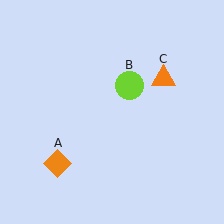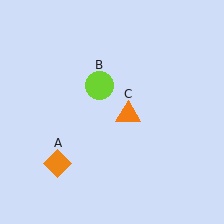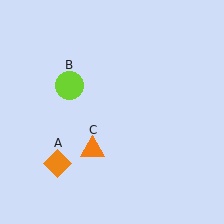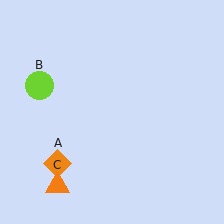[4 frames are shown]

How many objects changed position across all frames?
2 objects changed position: lime circle (object B), orange triangle (object C).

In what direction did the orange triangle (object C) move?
The orange triangle (object C) moved down and to the left.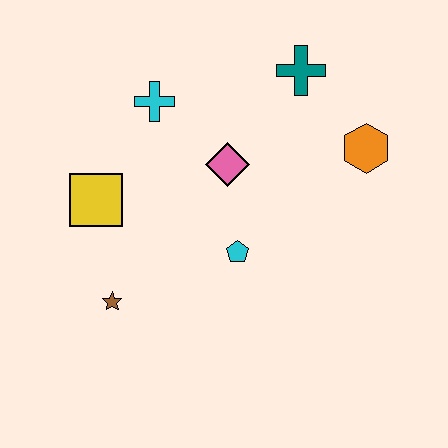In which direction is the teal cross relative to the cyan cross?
The teal cross is to the right of the cyan cross.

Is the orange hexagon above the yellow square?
Yes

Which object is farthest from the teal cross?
The brown star is farthest from the teal cross.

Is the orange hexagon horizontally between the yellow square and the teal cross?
No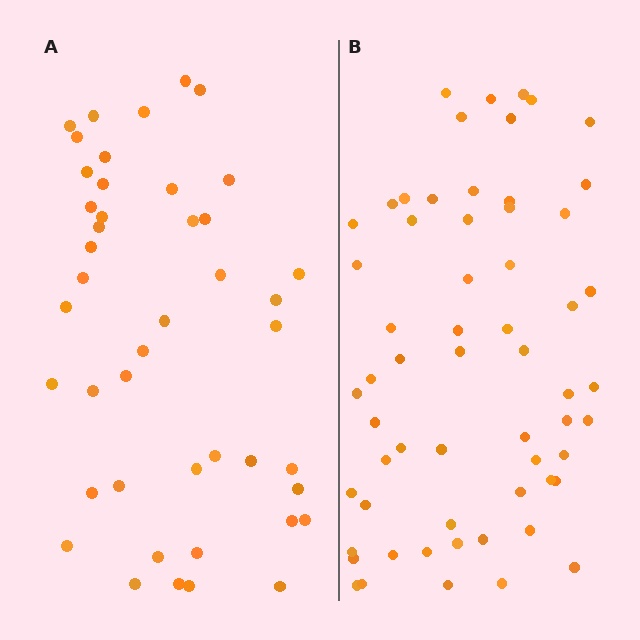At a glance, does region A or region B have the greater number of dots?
Region B (the right region) has more dots.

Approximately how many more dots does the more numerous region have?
Region B has approximately 15 more dots than region A.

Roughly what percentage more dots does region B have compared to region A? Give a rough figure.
About 35% more.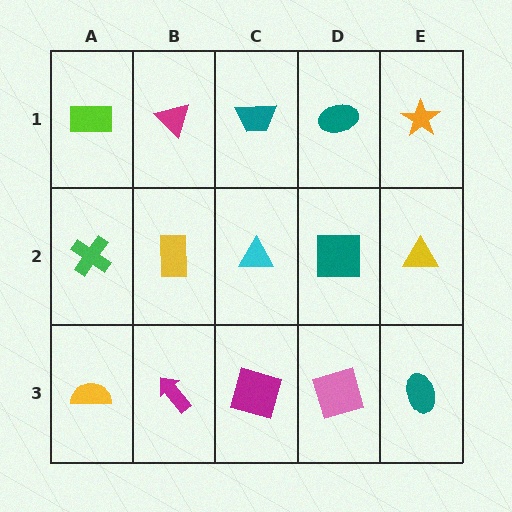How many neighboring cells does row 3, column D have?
3.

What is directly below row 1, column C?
A cyan triangle.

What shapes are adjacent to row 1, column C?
A cyan triangle (row 2, column C), a magenta triangle (row 1, column B), a teal ellipse (row 1, column D).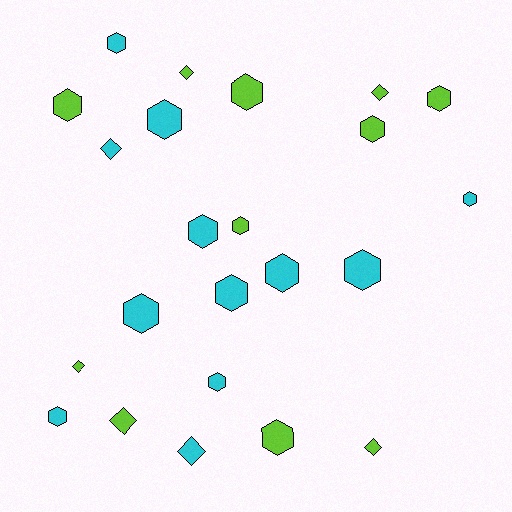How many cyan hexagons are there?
There are 10 cyan hexagons.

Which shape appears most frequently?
Hexagon, with 16 objects.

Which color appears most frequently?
Cyan, with 12 objects.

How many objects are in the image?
There are 23 objects.